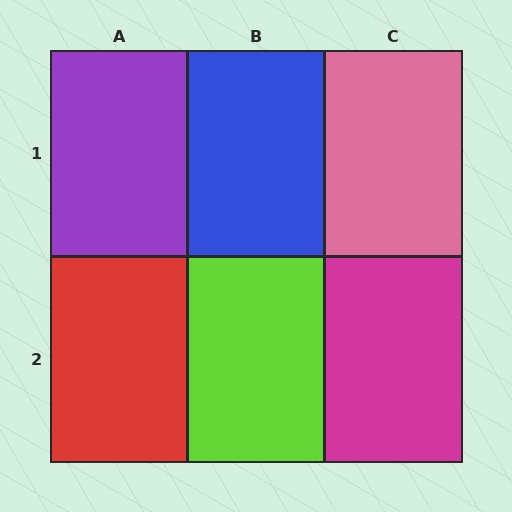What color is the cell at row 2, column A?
Red.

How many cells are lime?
1 cell is lime.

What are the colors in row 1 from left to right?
Purple, blue, pink.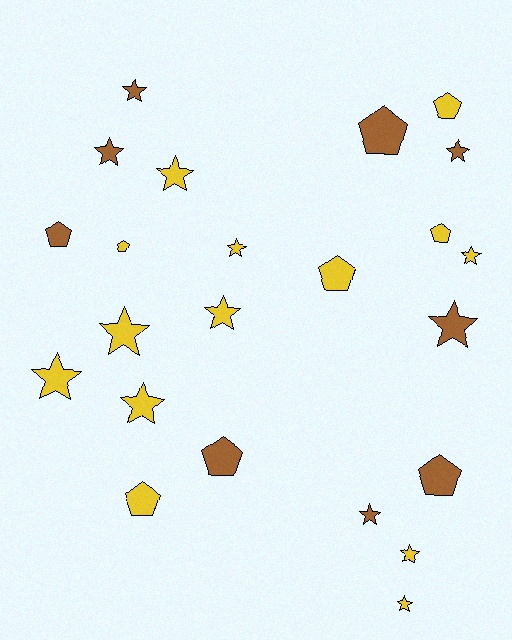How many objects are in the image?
There are 23 objects.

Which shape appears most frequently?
Star, with 14 objects.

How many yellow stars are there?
There are 9 yellow stars.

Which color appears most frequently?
Yellow, with 14 objects.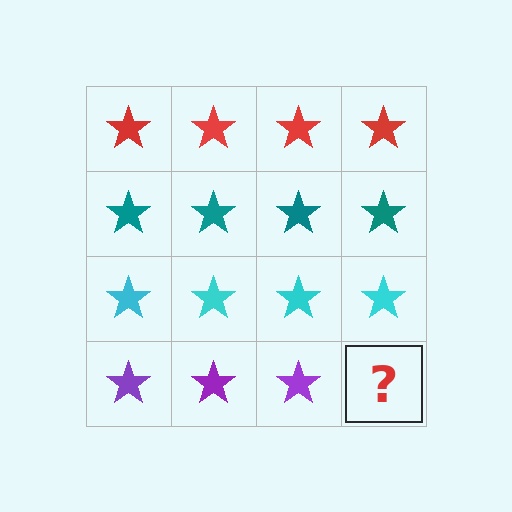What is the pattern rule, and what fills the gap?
The rule is that each row has a consistent color. The gap should be filled with a purple star.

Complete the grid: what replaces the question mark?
The question mark should be replaced with a purple star.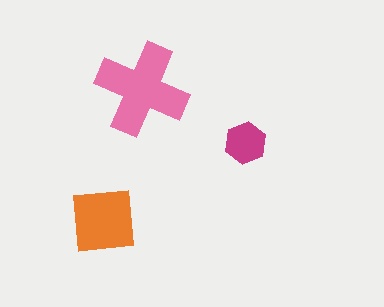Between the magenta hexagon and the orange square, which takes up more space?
The orange square.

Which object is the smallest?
The magenta hexagon.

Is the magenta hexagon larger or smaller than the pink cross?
Smaller.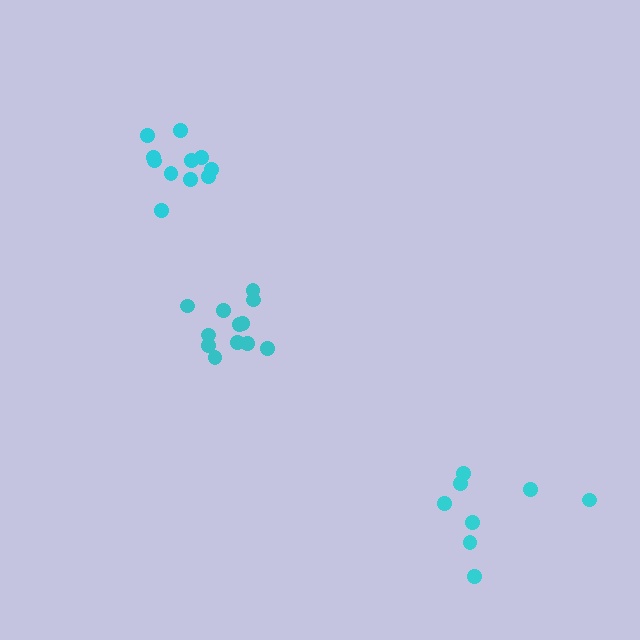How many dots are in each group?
Group 1: 11 dots, Group 2: 8 dots, Group 3: 12 dots (31 total).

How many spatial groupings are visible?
There are 3 spatial groupings.